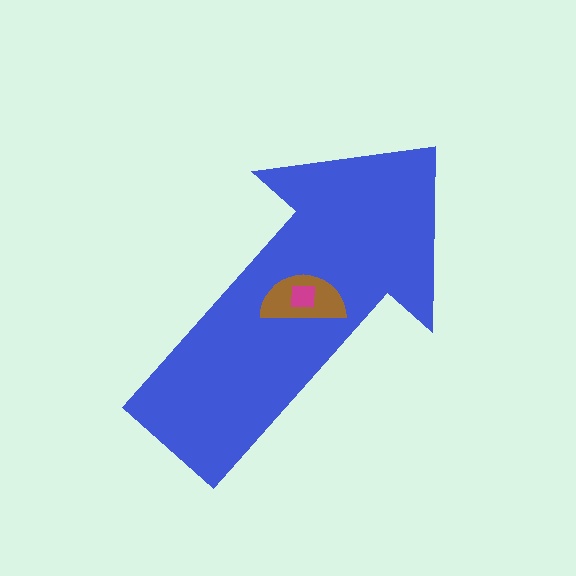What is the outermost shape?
The blue arrow.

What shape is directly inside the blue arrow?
The brown semicircle.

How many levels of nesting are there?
3.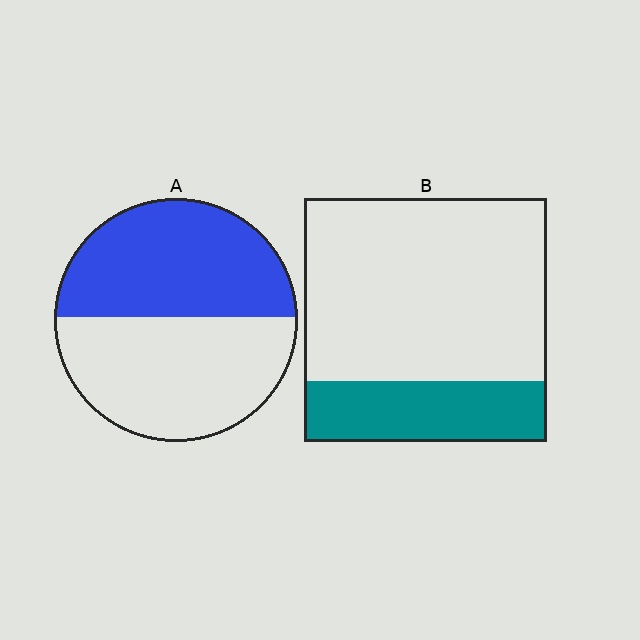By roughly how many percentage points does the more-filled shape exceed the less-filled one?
By roughly 25 percentage points (A over B).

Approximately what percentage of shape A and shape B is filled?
A is approximately 50% and B is approximately 25%.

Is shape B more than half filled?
No.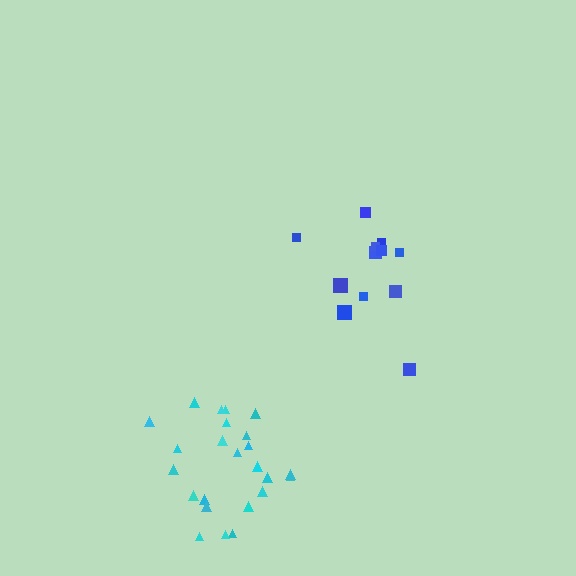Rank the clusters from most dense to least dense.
cyan, blue.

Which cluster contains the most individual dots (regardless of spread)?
Cyan (24).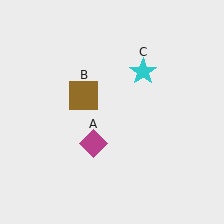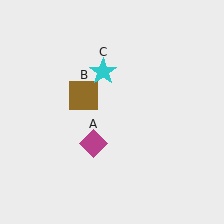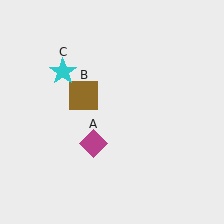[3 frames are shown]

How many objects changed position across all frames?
1 object changed position: cyan star (object C).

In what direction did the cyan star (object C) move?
The cyan star (object C) moved left.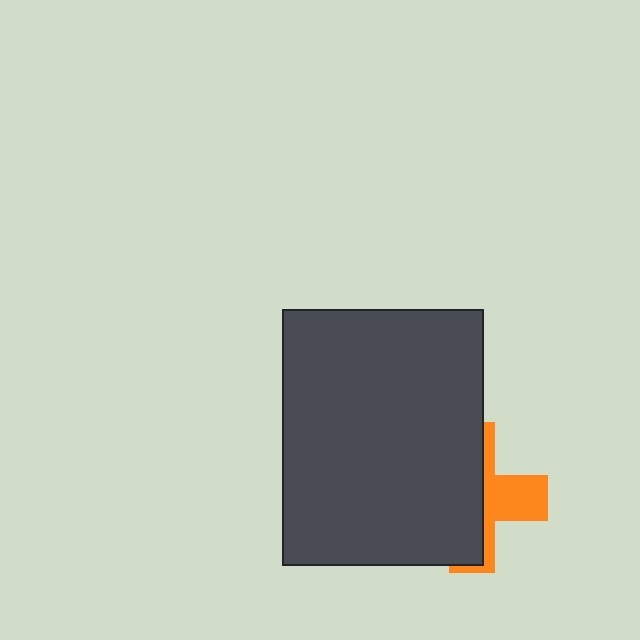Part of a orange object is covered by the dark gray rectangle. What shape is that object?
It is a cross.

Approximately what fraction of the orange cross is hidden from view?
Roughly 62% of the orange cross is hidden behind the dark gray rectangle.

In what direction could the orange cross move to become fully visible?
The orange cross could move right. That would shift it out from behind the dark gray rectangle entirely.